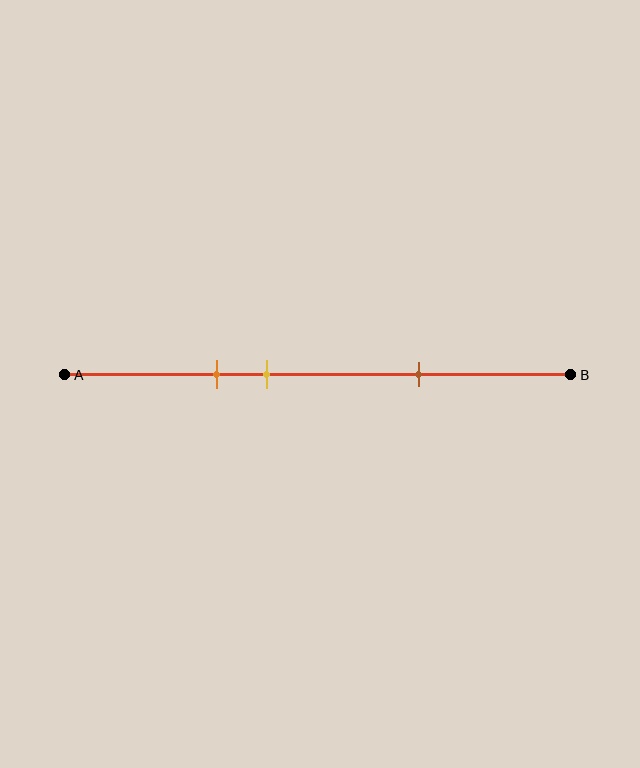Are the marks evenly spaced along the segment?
No, the marks are not evenly spaced.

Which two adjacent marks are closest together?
The orange and yellow marks are the closest adjacent pair.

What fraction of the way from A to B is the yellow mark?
The yellow mark is approximately 40% (0.4) of the way from A to B.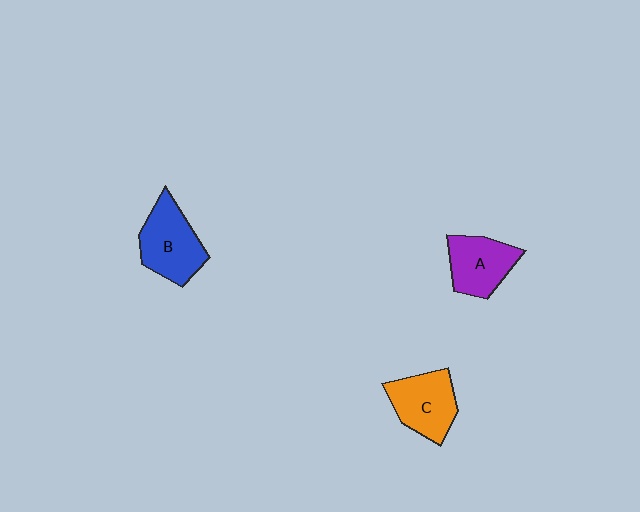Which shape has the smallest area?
Shape A (purple).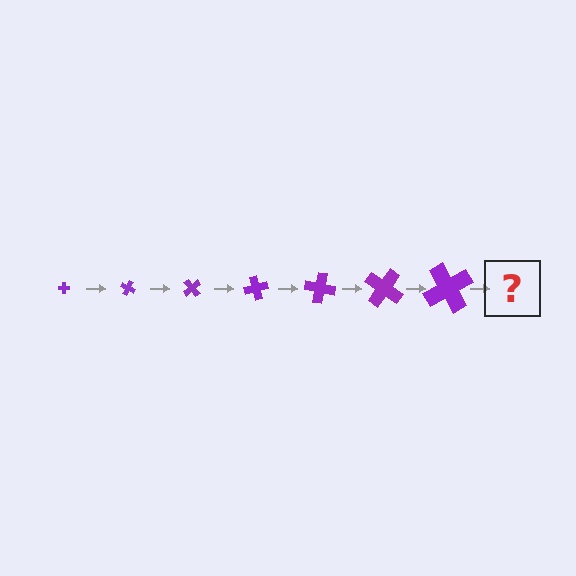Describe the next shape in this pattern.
It should be a cross, larger than the previous one and rotated 175 degrees from the start.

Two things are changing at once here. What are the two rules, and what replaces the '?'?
The two rules are that the cross grows larger each step and it rotates 25 degrees each step. The '?' should be a cross, larger than the previous one and rotated 175 degrees from the start.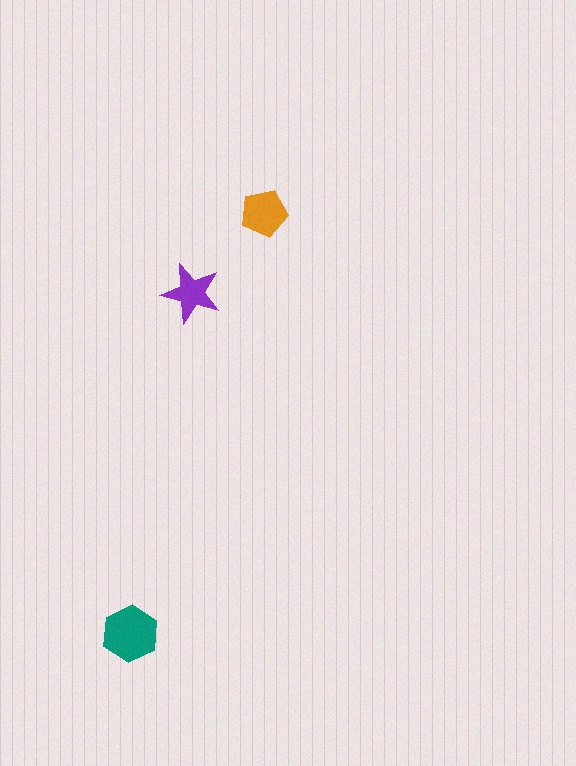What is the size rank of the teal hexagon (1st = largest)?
1st.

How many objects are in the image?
There are 3 objects in the image.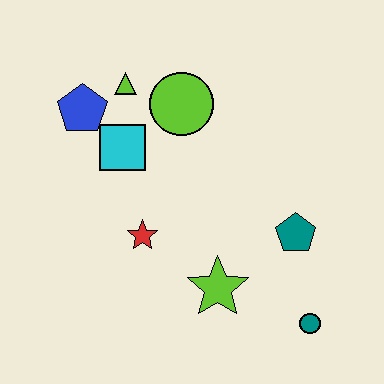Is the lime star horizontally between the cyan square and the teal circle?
Yes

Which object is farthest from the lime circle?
The teal circle is farthest from the lime circle.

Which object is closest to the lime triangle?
The blue pentagon is closest to the lime triangle.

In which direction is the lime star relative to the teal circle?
The lime star is to the left of the teal circle.